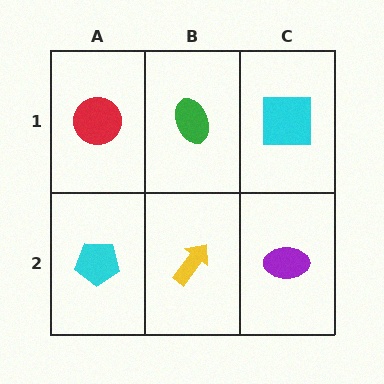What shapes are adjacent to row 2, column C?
A cyan square (row 1, column C), a yellow arrow (row 2, column B).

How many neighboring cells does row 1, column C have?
2.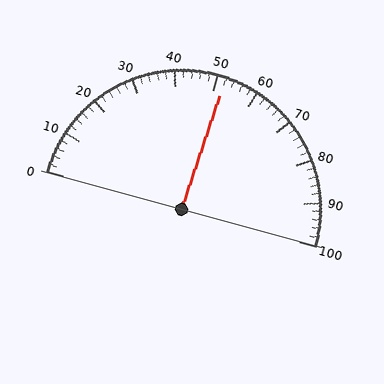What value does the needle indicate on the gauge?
The needle indicates approximately 52.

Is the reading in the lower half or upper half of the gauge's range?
The reading is in the upper half of the range (0 to 100).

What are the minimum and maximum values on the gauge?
The gauge ranges from 0 to 100.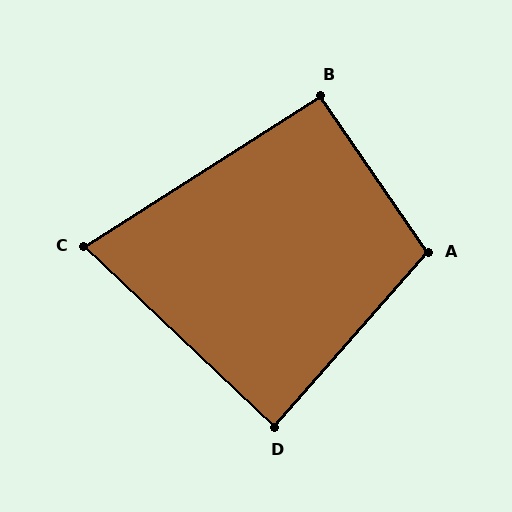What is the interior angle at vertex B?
Approximately 92 degrees (approximately right).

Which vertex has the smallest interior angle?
C, at approximately 76 degrees.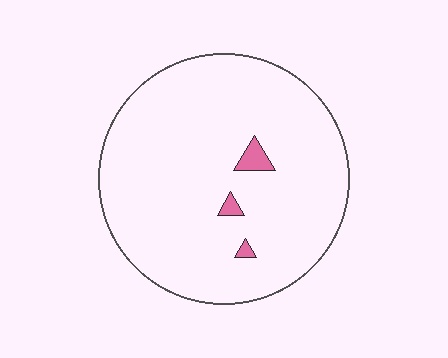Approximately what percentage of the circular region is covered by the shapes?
Approximately 5%.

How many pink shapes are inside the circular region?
3.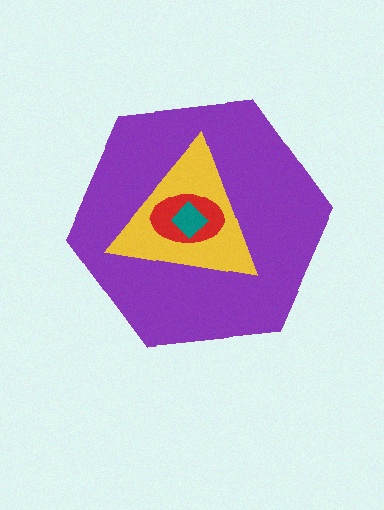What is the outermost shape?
The purple hexagon.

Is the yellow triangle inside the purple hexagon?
Yes.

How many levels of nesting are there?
4.